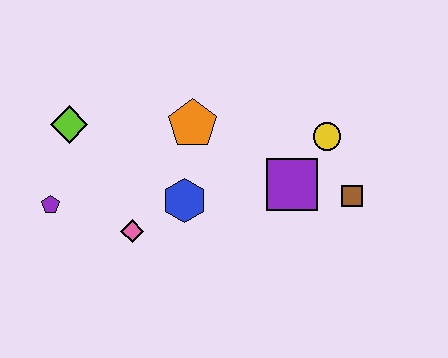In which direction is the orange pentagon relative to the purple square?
The orange pentagon is to the left of the purple square.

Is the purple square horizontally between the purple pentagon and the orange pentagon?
No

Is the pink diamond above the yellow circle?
No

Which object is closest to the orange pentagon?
The blue hexagon is closest to the orange pentagon.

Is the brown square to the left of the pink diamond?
No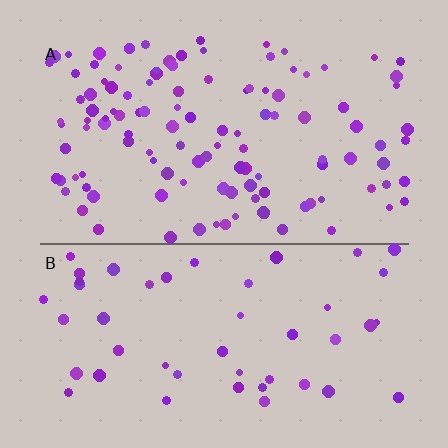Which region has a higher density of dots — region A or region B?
A (the top).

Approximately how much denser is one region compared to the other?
Approximately 2.4× — region A over region B.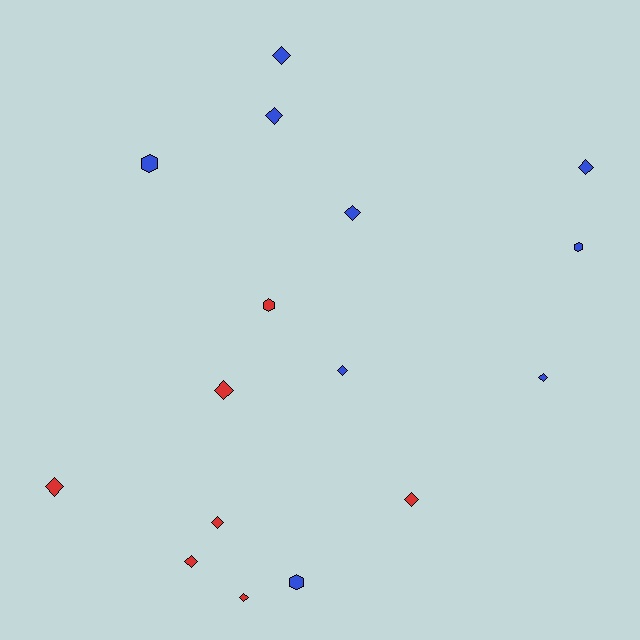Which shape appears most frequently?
Diamond, with 12 objects.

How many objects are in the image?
There are 16 objects.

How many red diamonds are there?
There are 6 red diamonds.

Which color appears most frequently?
Blue, with 9 objects.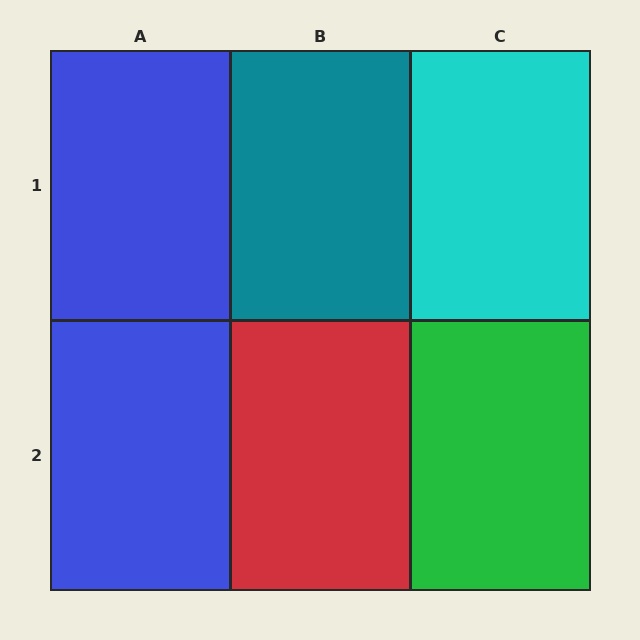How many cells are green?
1 cell is green.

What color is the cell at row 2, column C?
Green.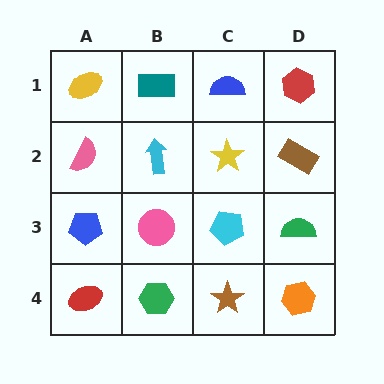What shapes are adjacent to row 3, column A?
A pink semicircle (row 2, column A), a red ellipse (row 4, column A), a pink circle (row 3, column B).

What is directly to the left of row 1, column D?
A blue semicircle.